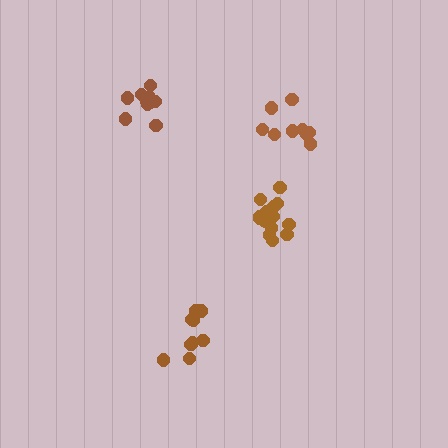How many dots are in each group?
Group 1: 9 dots, Group 2: 11 dots, Group 3: 9 dots, Group 4: 15 dots (44 total).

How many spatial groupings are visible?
There are 4 spatial groupings.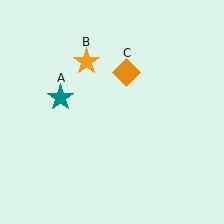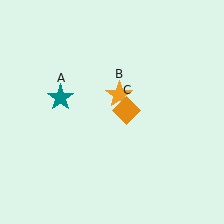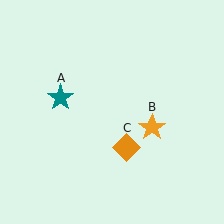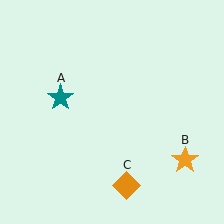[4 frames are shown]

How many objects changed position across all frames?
2 objects changed position: orange star (object B), orange diamond (object C).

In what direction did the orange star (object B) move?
The orange star (object B) moved down and to the right.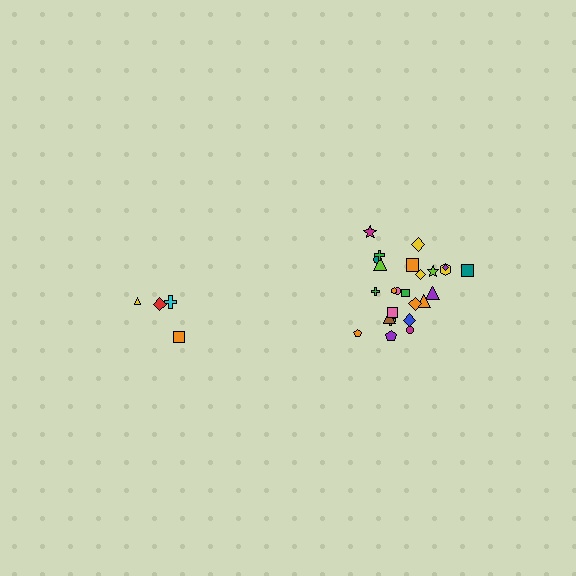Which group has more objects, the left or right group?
The right group.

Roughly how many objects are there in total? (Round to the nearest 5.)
Roughly 30 objects in total.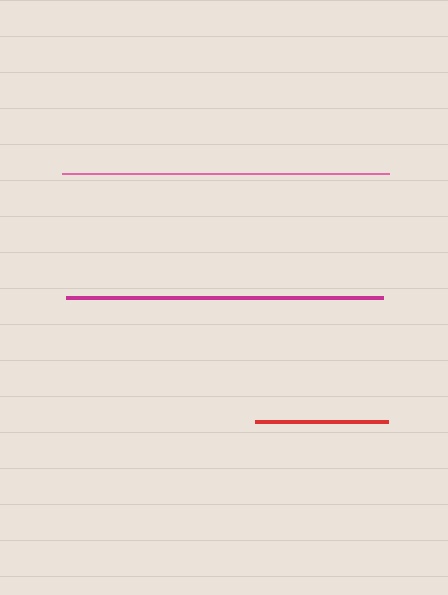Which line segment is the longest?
The pink line is the longest at approximately 326 pixels.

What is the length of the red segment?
The red segment is approximately 132 pixels long.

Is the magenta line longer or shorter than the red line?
The magenta line is longer than the red line.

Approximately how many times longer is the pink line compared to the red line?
The pink line is approximately 2.5 times the length of the red line.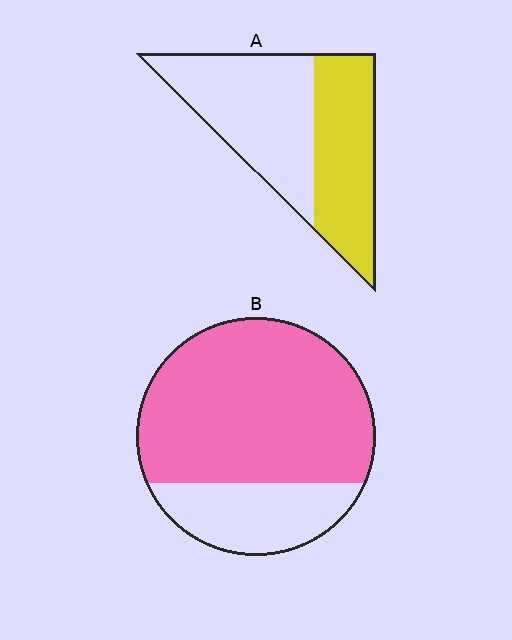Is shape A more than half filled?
No.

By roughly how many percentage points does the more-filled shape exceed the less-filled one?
By roughly 30 percentage points (B over A).